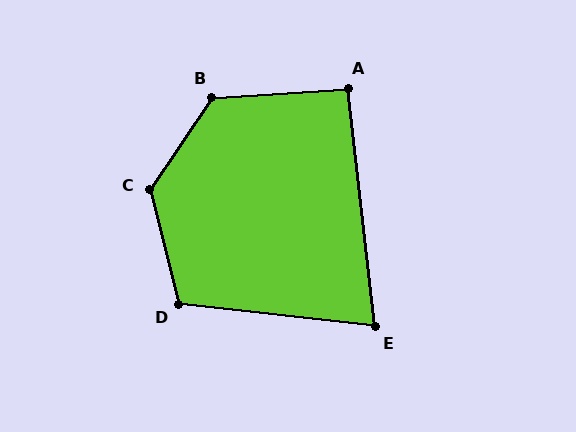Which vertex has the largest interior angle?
C, at approximately 132 degrees.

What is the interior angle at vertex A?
Approximately 93 degrees (approximately right).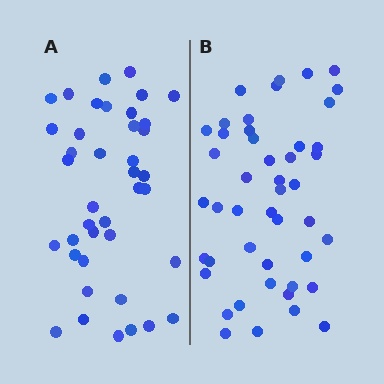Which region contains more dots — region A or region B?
Region B (the right region) has more dots.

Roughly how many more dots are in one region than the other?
Region B has about 6 more dots than region A.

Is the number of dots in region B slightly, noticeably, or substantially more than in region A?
Region B has only slightly more — the two regions are fairly close. The ratio is roughly 1.1 to 1.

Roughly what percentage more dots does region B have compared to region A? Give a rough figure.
About 15% more.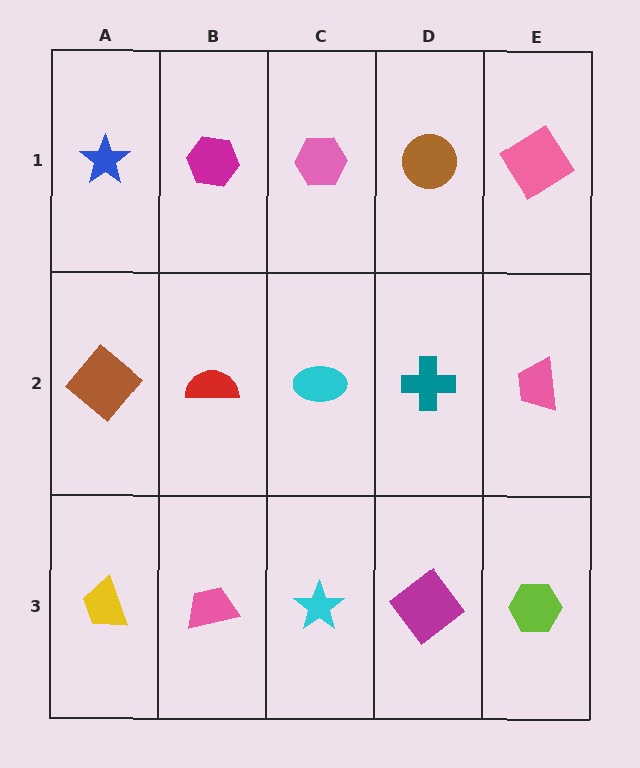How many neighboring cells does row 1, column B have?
3.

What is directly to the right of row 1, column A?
A magenta hexagon.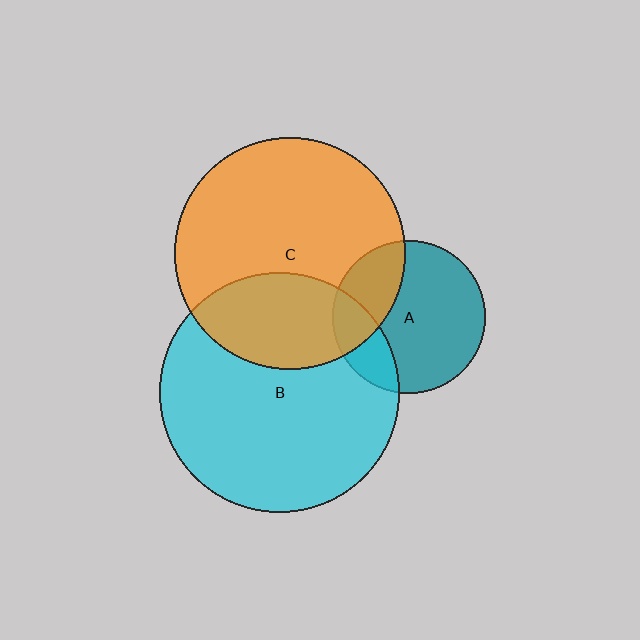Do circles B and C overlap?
Yes.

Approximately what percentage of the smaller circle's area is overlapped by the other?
Approximately 30%.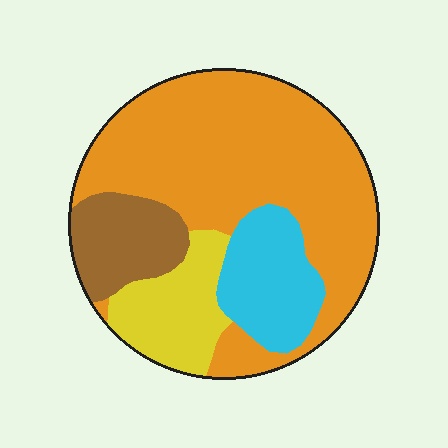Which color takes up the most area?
Orange, at roughly 60%.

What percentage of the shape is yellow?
Yellow takes up less than a sixth of the shape.